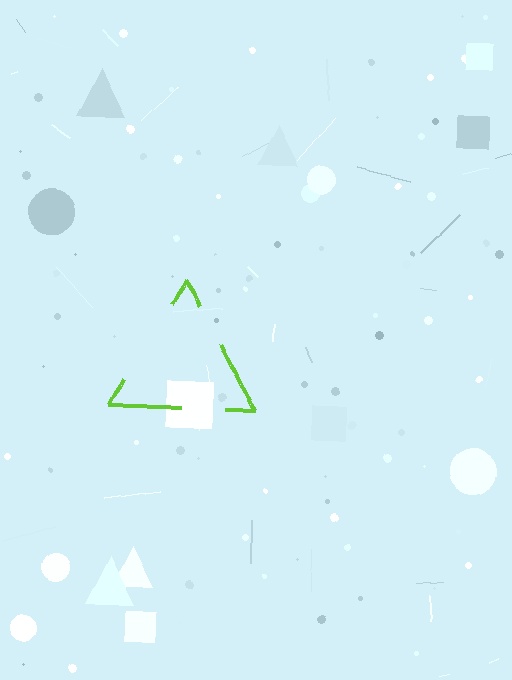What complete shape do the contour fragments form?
The contour fragments form a triangle.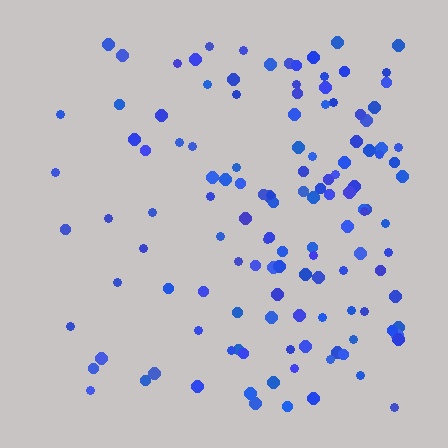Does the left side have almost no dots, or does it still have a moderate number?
Still a moderate number, just noticeably fewer than the right.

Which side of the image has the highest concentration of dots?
The right.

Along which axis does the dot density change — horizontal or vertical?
Horizontal.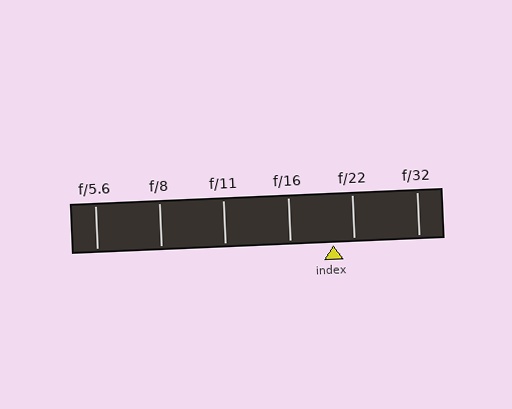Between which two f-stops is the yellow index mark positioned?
The index mark is between f/16 and f/22.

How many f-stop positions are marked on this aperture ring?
There are 6 f-stop positions marked.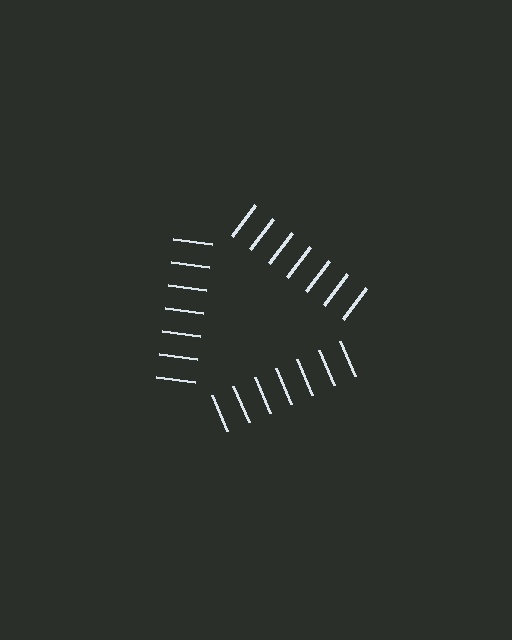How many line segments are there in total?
21 — 7 along each of the 3 edges.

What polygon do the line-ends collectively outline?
An illusory triangle — the line segments terminate on its edges but no continuous stroke is drawn.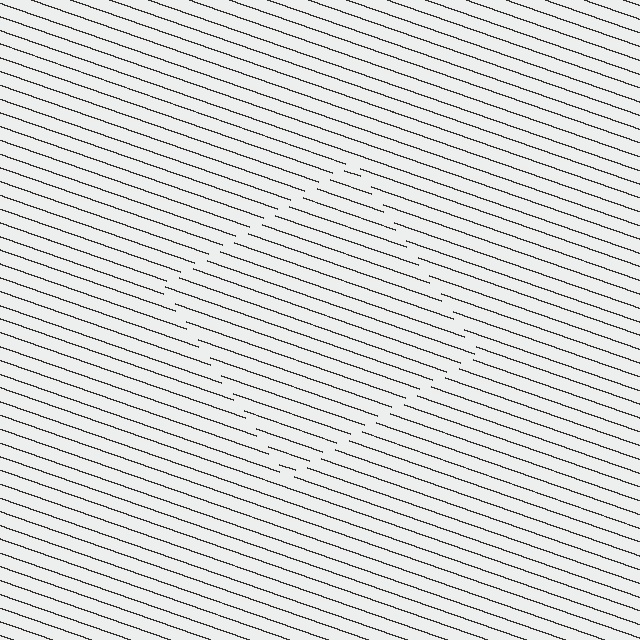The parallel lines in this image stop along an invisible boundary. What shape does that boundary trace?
An illusory square. The interior of the shape contains the same grating, shifted by half a period — the contour is defined by the phase discontinuity where line-ends from the inner and outer gratings abut.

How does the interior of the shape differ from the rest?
The interior of the shape contains the same grating, shifted by half a period — the contour is defined by the phase discontinuity where line-ends from the inner and outer gratings abut.